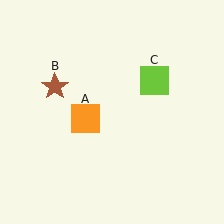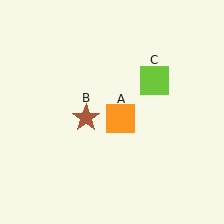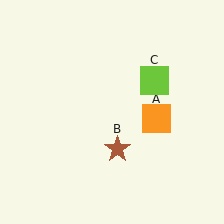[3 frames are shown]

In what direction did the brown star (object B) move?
The brown star (object B) moved down and to the right.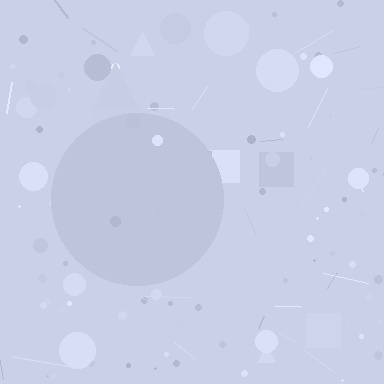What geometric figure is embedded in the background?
A circle is embedded in the background.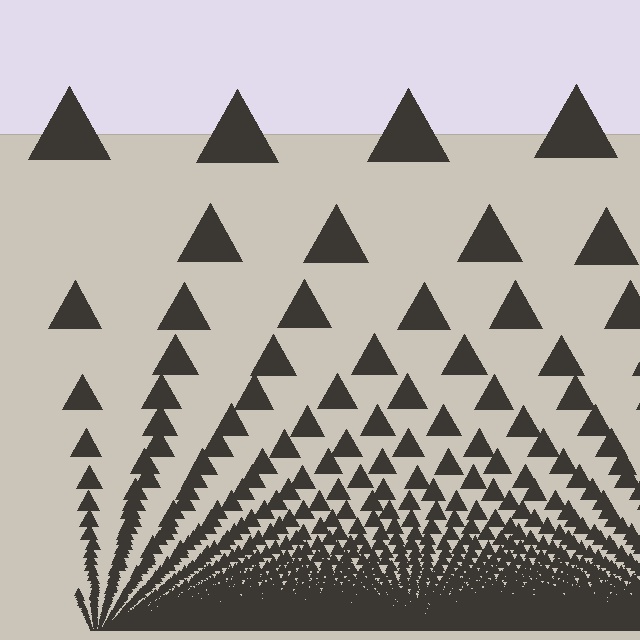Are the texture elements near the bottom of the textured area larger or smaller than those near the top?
Smaller. The gradient is inverted — elements near the bottom are smaller and denser.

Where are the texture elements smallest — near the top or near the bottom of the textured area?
Near the bottom.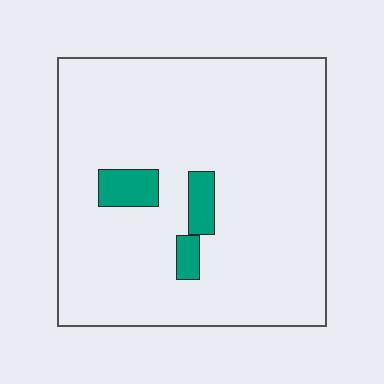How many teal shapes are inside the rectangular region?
3.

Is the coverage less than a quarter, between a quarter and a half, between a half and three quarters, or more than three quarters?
Less than a quarter.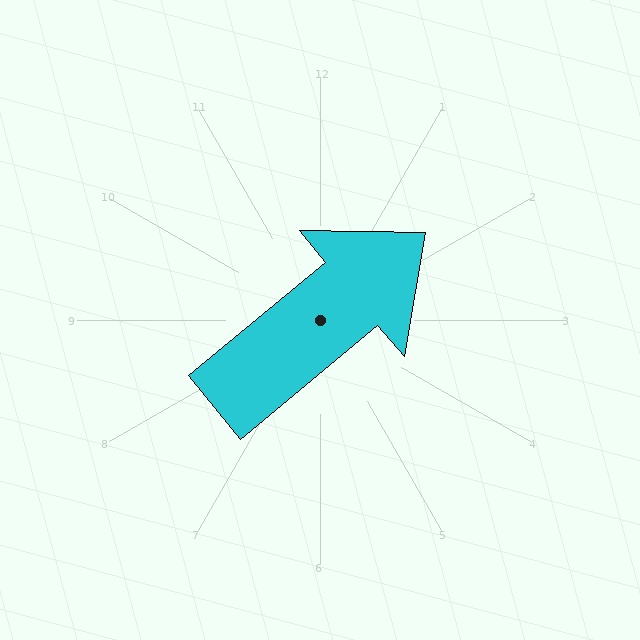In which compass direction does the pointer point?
Northeast.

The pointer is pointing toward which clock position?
Roughly 2 o'clock.